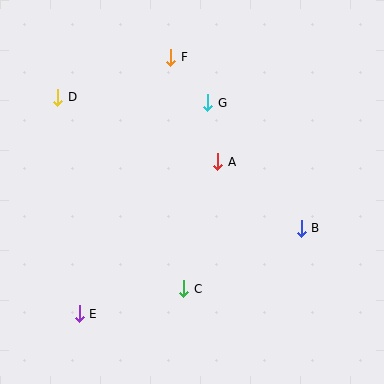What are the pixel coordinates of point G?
Point G is at (208, 103).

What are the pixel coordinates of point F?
Point F is at (171, 57).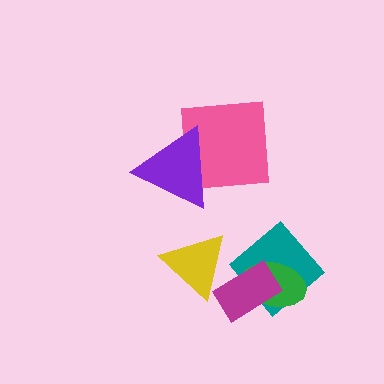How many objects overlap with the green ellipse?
2 objects overlap with the green ellipse.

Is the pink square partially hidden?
Yes, it is partially covered by another shape.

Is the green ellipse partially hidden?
Yes, it is partially covered by another shape.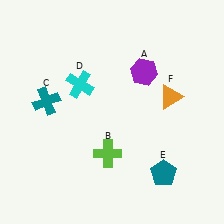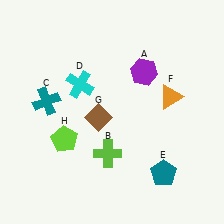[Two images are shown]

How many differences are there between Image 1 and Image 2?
There are 2 differences between the two images.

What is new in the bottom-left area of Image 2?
A brown diamond (G) was added in the bottom-left area of Image 2.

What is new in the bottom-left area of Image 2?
A lime pentagon (H) was added in the bottom-left area of Image 2.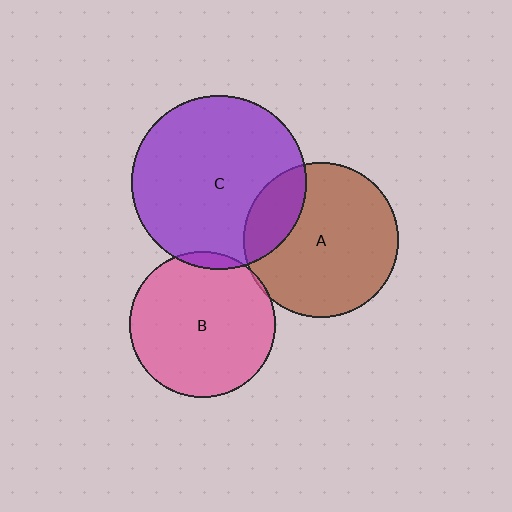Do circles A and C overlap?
Yes.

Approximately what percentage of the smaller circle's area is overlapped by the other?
Approximately 20%.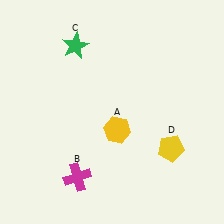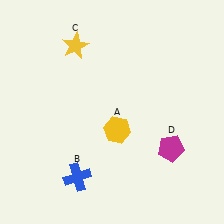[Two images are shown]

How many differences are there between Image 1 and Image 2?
There are 3 differences between the two images.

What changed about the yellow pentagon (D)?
In Image 1, D is yellow. In Image 2, it changed to magenta.